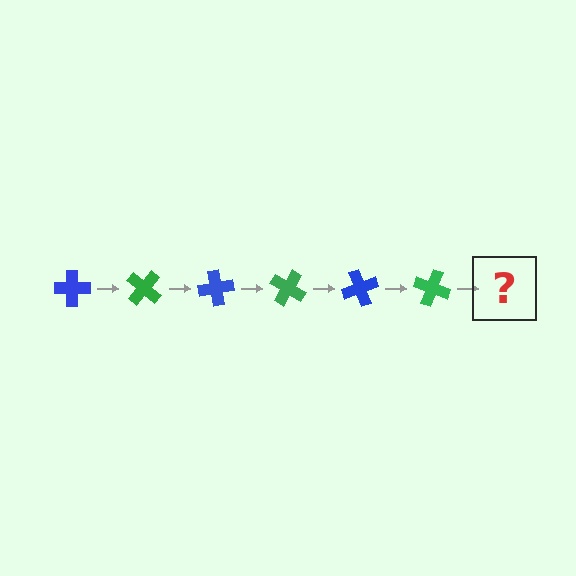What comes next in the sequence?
The next element should be a blue cross, rotated 240 degrees from the start.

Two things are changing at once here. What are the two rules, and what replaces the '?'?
The two rules are that it rotates 40 degrees each step and the color cycles through blue and green. The '?' should be a blue cross, rotated 240 degrees from the start.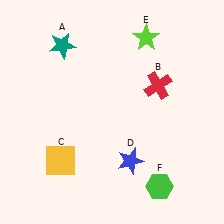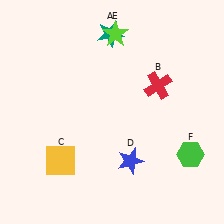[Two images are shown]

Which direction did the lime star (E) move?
The lime star (E) moved left.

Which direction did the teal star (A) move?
The teal star (A) moved right.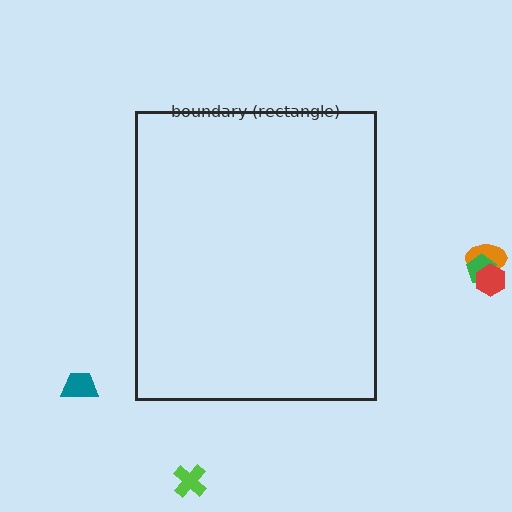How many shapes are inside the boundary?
0 inside, 5 outside.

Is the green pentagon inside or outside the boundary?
Outside.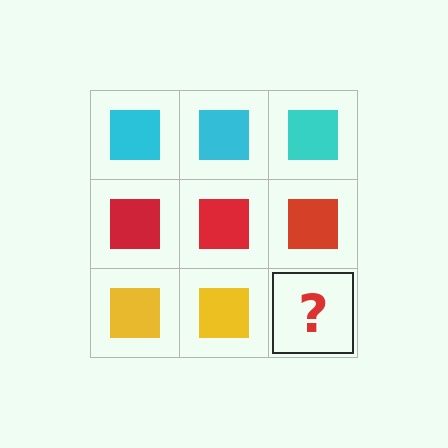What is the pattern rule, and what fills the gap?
The rule is that each row has a consistent color. The gap should be filled with a yellow square.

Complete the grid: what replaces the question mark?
The question mark should be replaced with a yellow square.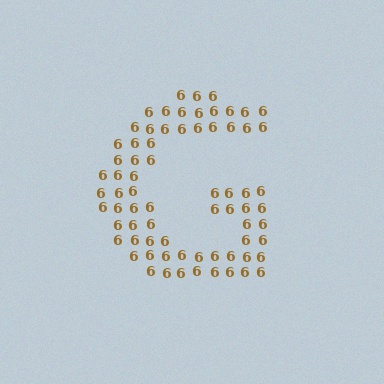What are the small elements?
The small elements are digit 6's.